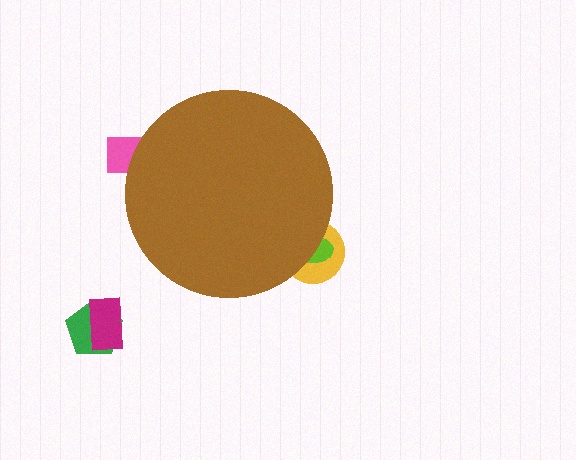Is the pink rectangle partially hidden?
Yes, the pink rectangle is partially hidden behind the brown circle.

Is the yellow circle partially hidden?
Yes, the yellow circle is partially hidden behind the brown circle.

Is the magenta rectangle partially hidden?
No, the magenta rectangle is fully visible.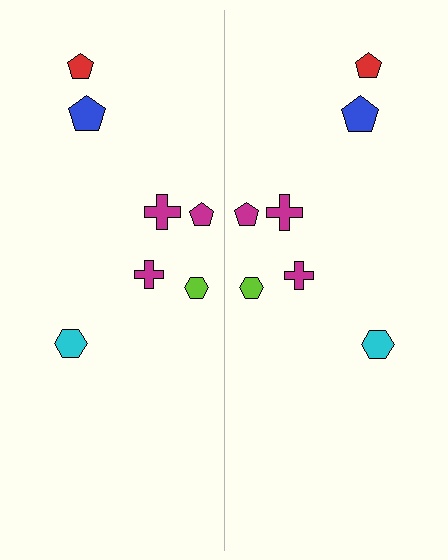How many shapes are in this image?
There are 14 shapes in this image.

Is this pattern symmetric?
Yes, this pattern has bilateral (reflection) symmetry.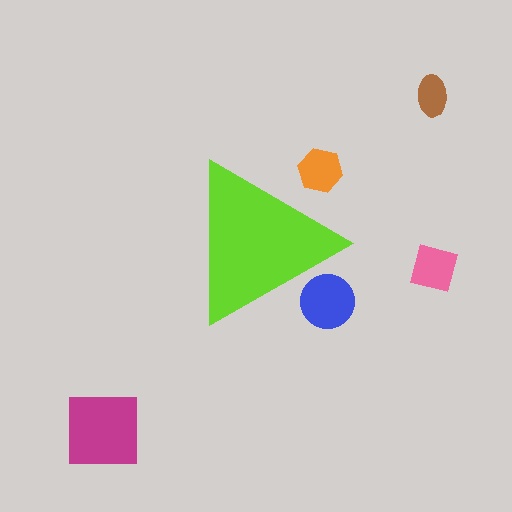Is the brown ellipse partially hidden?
No, the brown ellipse is fully visible.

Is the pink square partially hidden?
No, the pink square is fully visible.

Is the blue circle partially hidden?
Yes, the blue circle is partially hidden behind the lime triangle.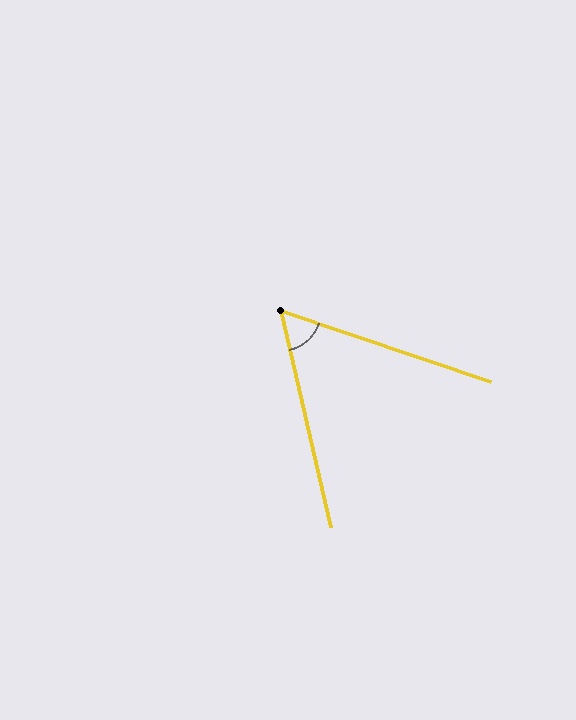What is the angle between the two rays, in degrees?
Approximately 58 degrees.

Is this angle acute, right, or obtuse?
It is acute.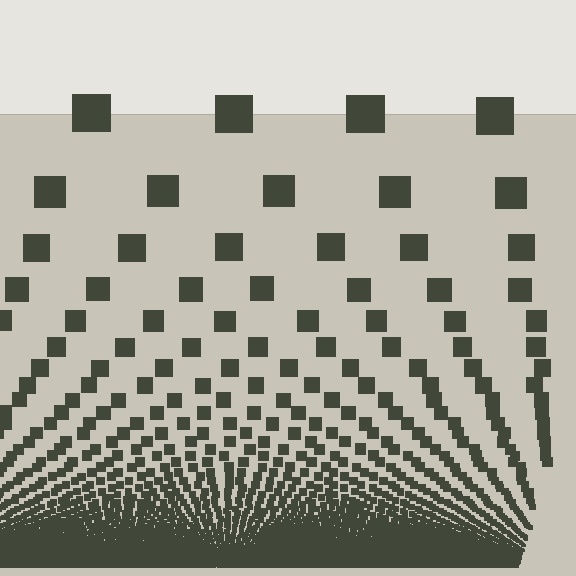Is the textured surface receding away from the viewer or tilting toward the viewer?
The surface appears to tilt toward the viewer. Texture elements get larger and sparser toward the top.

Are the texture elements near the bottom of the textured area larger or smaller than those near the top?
Smaller. The gradient is inverted — elements near the bottom are smaller and denser.